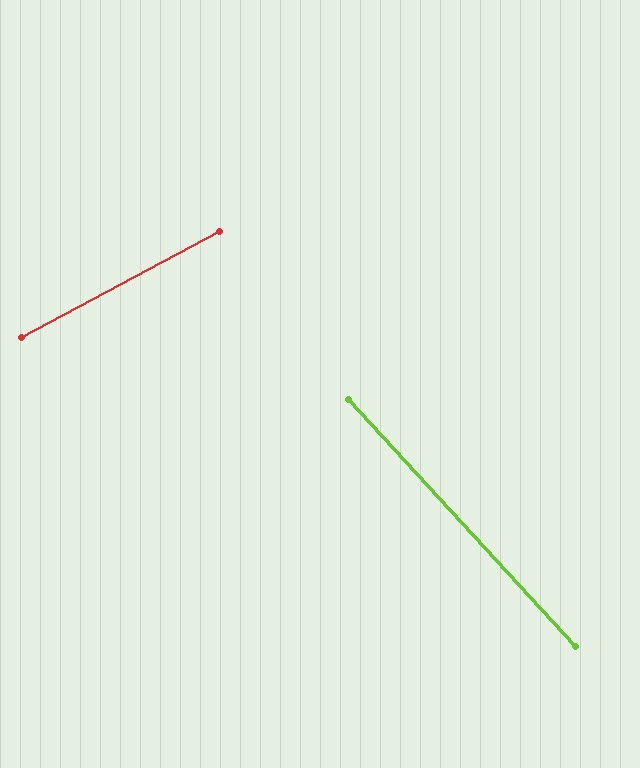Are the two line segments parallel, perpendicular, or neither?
Neither parallel nor perpendicular — they differ by about 76°.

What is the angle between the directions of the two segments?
Approximately 76 degrees.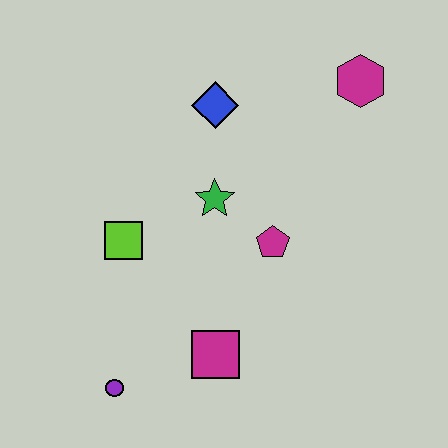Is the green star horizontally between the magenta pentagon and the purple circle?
Yes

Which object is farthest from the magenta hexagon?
The purple circle is farthest from the magenta hexagon.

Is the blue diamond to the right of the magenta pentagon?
No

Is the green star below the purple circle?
No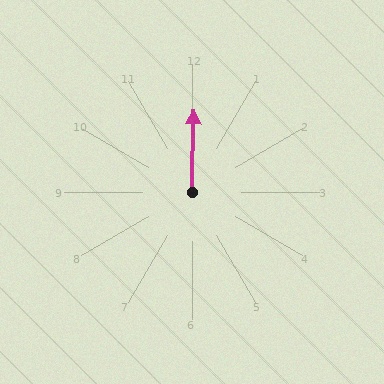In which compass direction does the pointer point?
North.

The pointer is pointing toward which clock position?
Roughly 12 o'clock.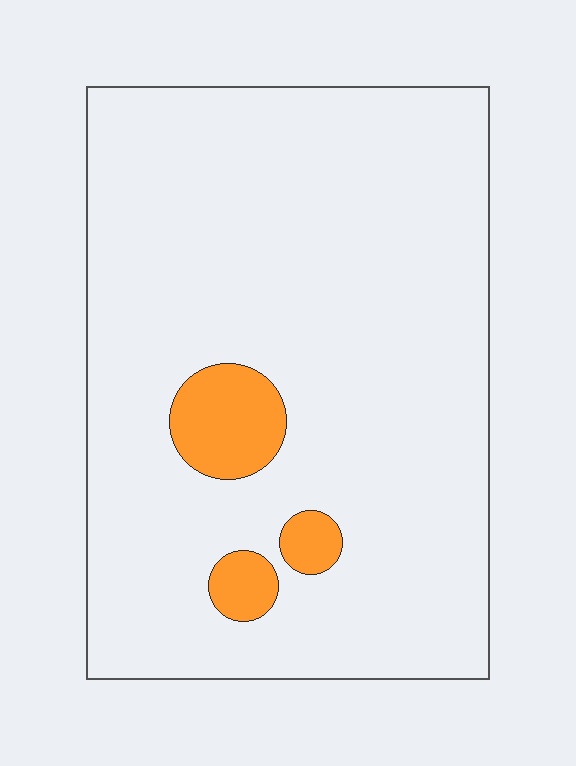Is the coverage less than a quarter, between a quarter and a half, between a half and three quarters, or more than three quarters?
Less than a quarter.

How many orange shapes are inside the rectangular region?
3.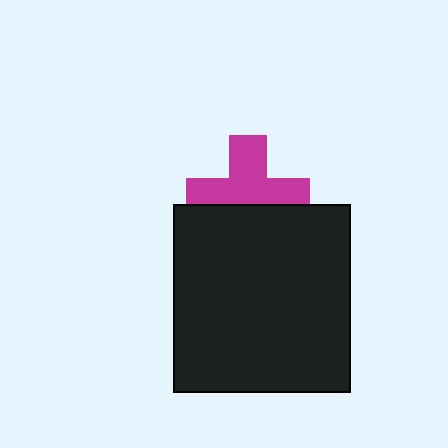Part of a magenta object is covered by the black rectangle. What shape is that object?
It is a cross.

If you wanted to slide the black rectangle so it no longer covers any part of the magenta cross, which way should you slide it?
Slide it down — that is the most direct way to separate the two shapes.